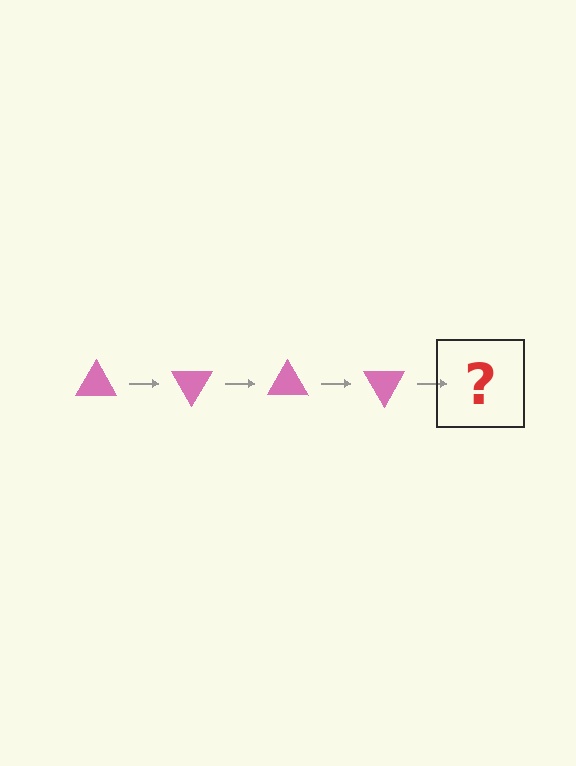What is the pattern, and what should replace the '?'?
The pattern is that the triangle rotates 60 degrees each step. The '?' should be a pink triangle rotated 240 degrees.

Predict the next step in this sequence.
The next step is a pink triangle rotated 240 degrees.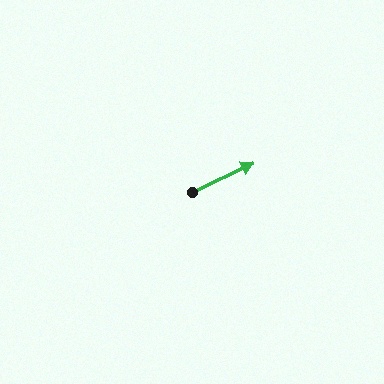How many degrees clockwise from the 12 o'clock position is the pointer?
Approximately 65 degrees.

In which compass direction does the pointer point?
Northeast.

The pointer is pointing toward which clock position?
Roughly 2 o'clock.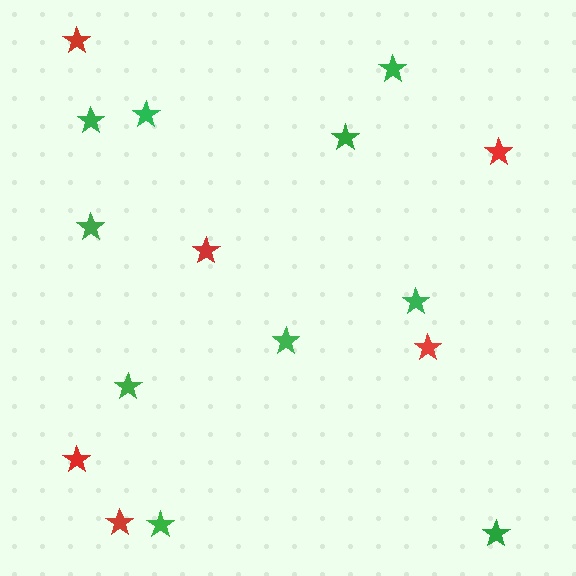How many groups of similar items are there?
There are 2 groups: one group of red stars (6) and one group of green stars (10).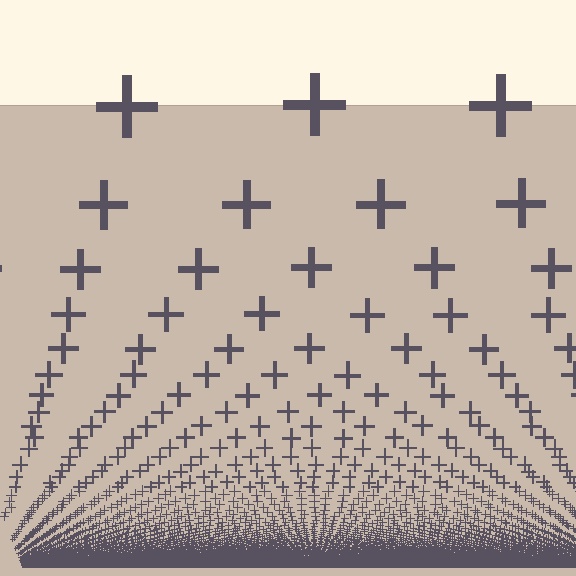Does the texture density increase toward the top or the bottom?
Density increases toward the bottom.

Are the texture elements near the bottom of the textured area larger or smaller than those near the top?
Smaller. The gradient is inverted — elements near the bottom are smaller and denser.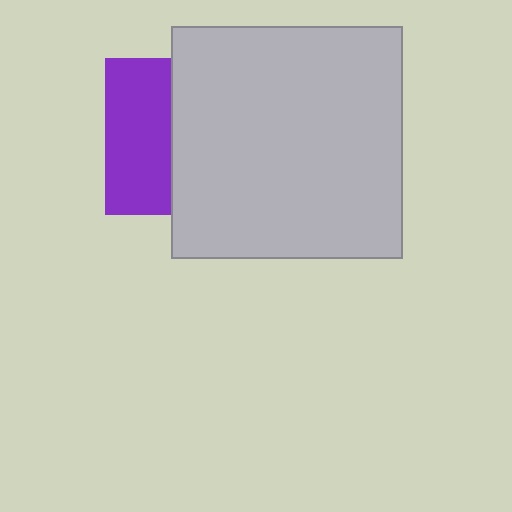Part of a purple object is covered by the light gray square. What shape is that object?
It is a square.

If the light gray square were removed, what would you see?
You would see the complete purple square.